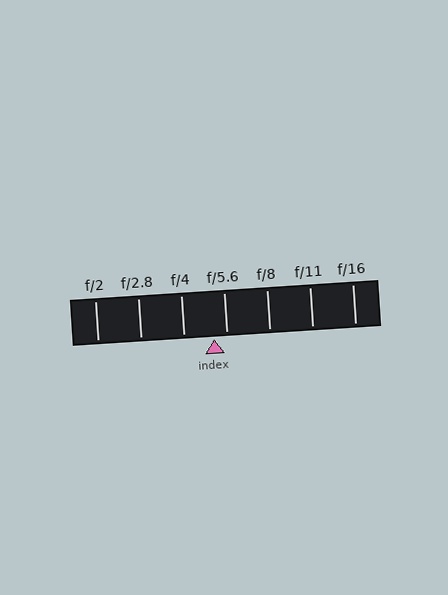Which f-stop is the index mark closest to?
The index mark is closest to f/5.6.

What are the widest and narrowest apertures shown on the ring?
The widest aperture shown is f/2 and the narrowest is f/16.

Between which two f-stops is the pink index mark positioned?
The index mark is between f/4 and f/5.6.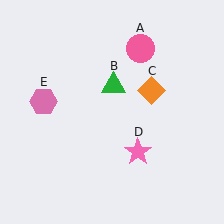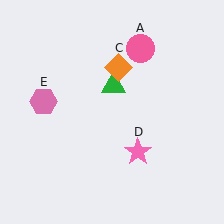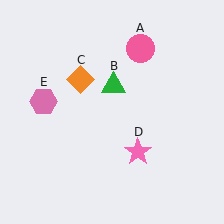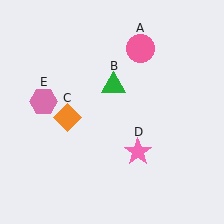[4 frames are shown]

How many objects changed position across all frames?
1 object changed position: orange diamond (object C).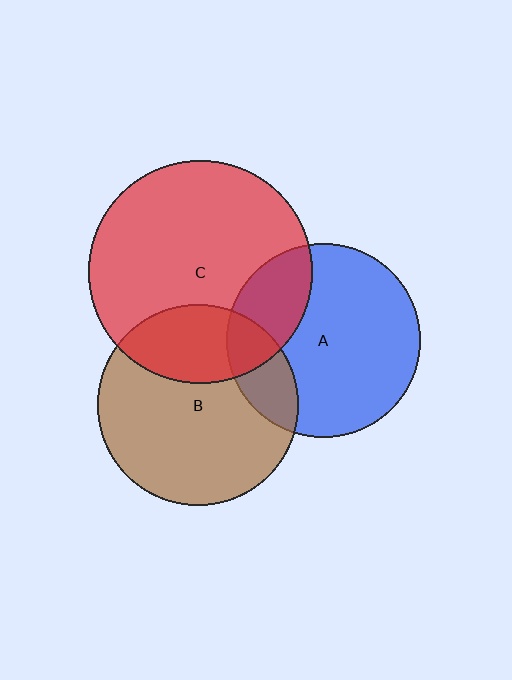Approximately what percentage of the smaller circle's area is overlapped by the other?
Approximately 30%.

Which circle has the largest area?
Circle C (red).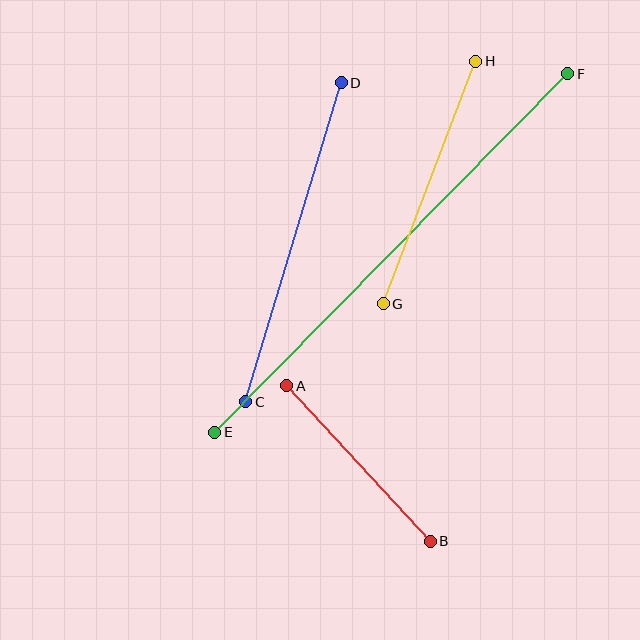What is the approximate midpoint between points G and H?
The midpoint is at approximately (430, 182) pixels.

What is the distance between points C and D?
The distance is approximately 333 pixels.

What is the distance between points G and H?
The distance is approximately 260 pixels.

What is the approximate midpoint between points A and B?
The midpoint is at approximately (359, 463) pixels.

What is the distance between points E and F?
The distance is approximately 503 pixels.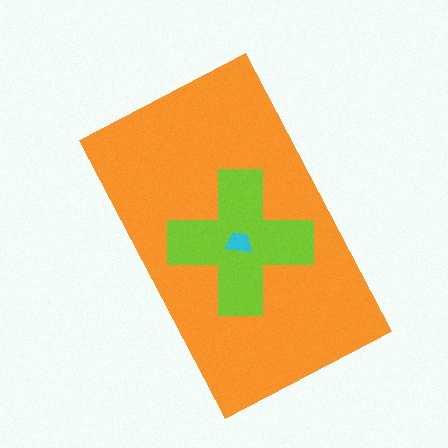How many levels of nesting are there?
3.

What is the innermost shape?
The cyan trapezoid.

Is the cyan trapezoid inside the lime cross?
Yes.